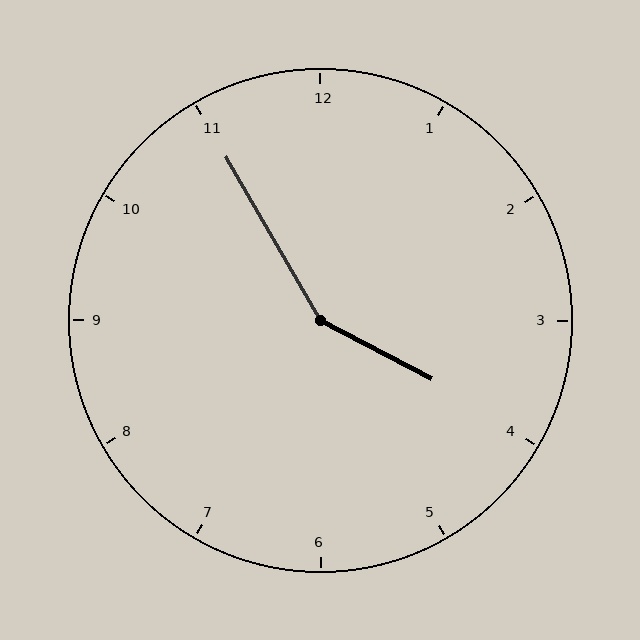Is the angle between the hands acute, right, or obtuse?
It is obtuse.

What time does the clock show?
3:55.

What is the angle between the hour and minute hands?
Approximately 148 degrees.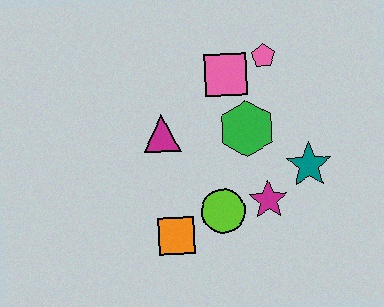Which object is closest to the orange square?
The lime circle is closest to the orange square.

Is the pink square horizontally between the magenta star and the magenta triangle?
Yes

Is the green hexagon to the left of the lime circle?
No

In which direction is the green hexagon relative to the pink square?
The green hexagon is below the pink square.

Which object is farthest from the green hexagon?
The orange square is farthest from the green hexagon.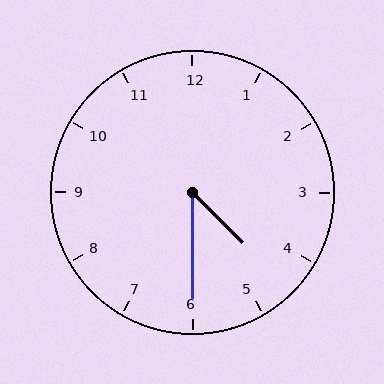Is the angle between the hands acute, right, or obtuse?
It is acute.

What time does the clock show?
4:30.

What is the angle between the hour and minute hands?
Approximately 45 degrees.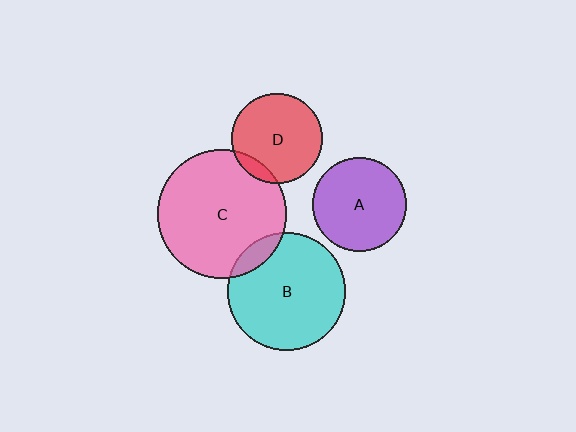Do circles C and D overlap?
Yes.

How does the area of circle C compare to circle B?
Approximately 1.2 times.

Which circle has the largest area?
Circle C (pink).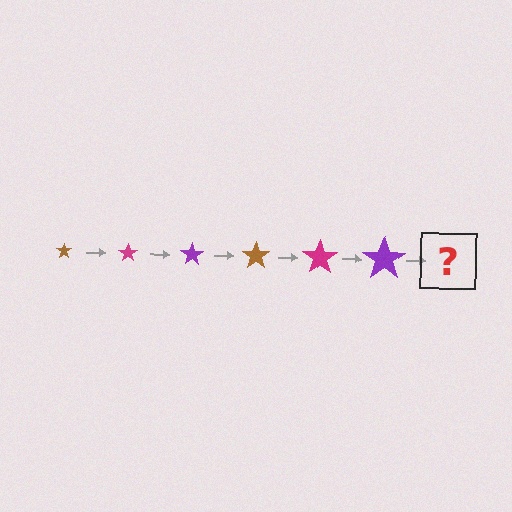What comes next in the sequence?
The next element should be a brown star, larger than the previous one.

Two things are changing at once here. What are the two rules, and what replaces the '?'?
The two rules are that the star grows larger each step and the color cycles through brown, magenta, and purple. The '?' should be a brown star, larger than the previous one.